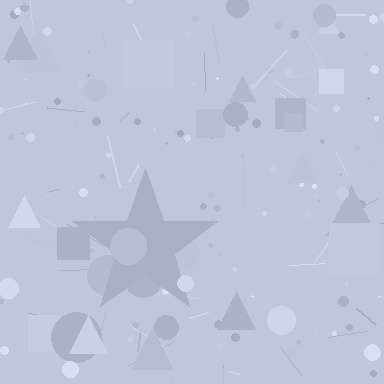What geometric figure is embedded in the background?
A star is embedded in the background.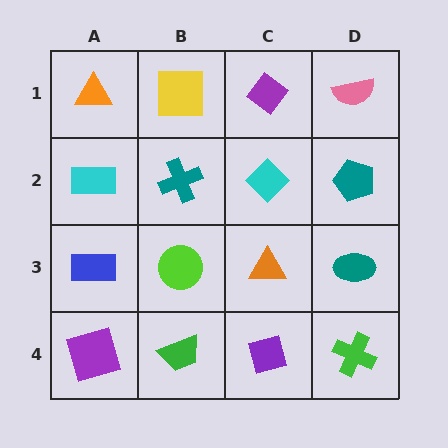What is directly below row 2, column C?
An orange triangle.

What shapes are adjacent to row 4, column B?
A lime circle (row 3, column B), a purple square (row 4, column A), a purple diamond (row 4, column C).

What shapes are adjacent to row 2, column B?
A yellow square (row 1, column B), a lime circle (row 3, column B), a cyan rectangle (row 2, column A), a cyan diamond (row 2, column C).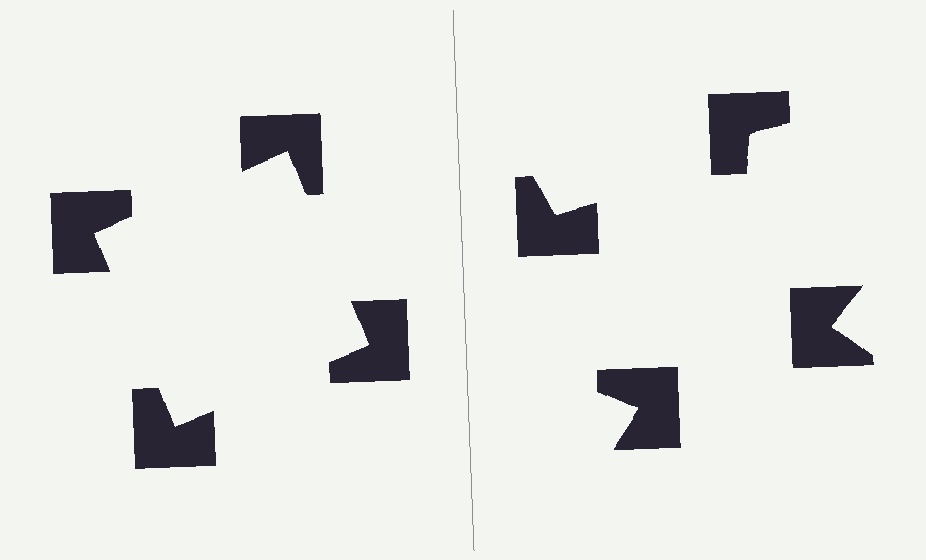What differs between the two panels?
The notched squares are positioned identically on both sides; only the wedge orientations differ. On the left they align to a square; on the right they are misaligned.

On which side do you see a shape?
An illusory square appears on the left side. On the right side the wedge cuts are rotated, so no coherent shape forms.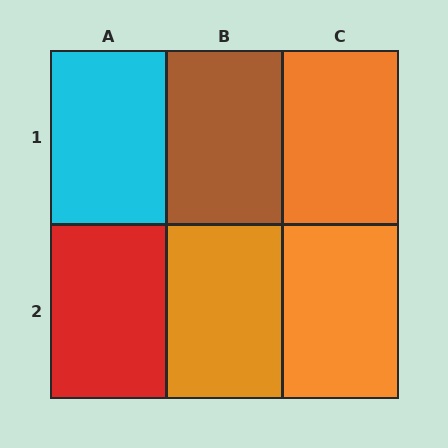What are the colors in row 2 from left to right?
Red, orange, orange.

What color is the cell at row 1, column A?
Cyan.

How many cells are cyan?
1 cell is cyan.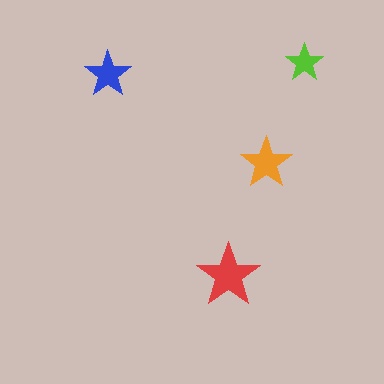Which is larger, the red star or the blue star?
The red one.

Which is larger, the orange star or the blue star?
The orange one.